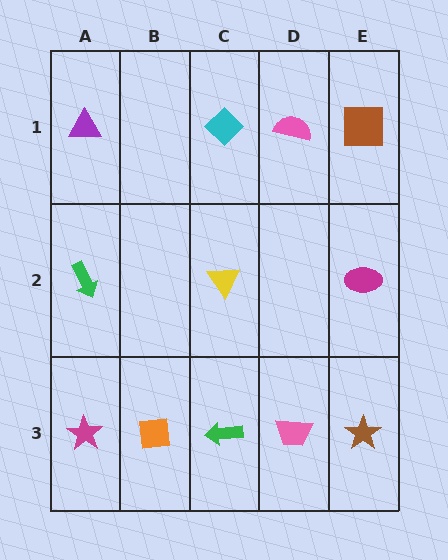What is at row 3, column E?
A brown star.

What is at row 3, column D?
A pink trapezoid.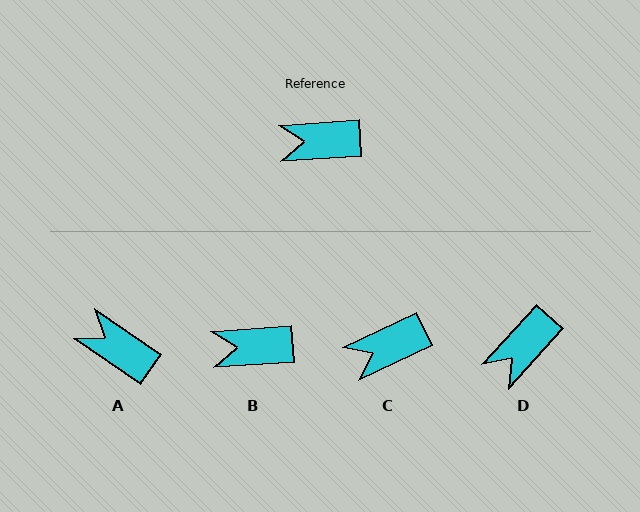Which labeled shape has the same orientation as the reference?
B.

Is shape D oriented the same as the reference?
No, it is off by about 44 degrees.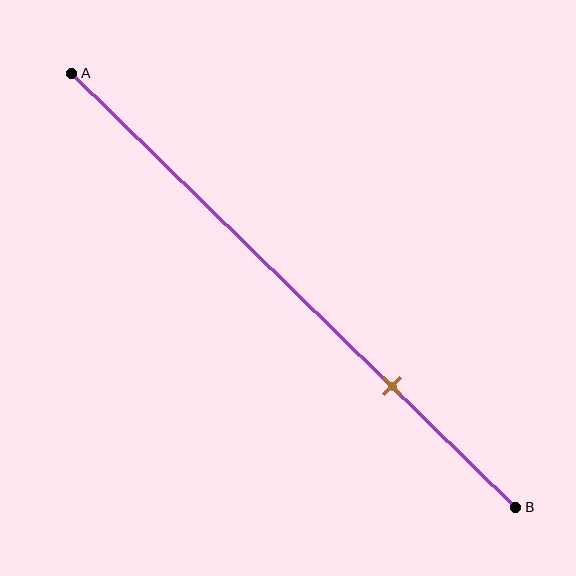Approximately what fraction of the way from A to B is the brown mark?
The brown mark is approximately 70% of the way from A to B.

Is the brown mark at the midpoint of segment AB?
No, the mark is at about 70% from A, not at the 50% midpoint.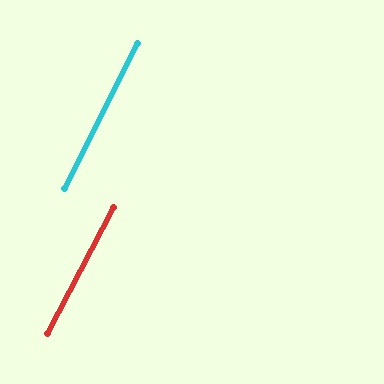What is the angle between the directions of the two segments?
Approximately 1 degree.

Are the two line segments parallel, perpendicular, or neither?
Parallel — their directions differ by only 1.3°.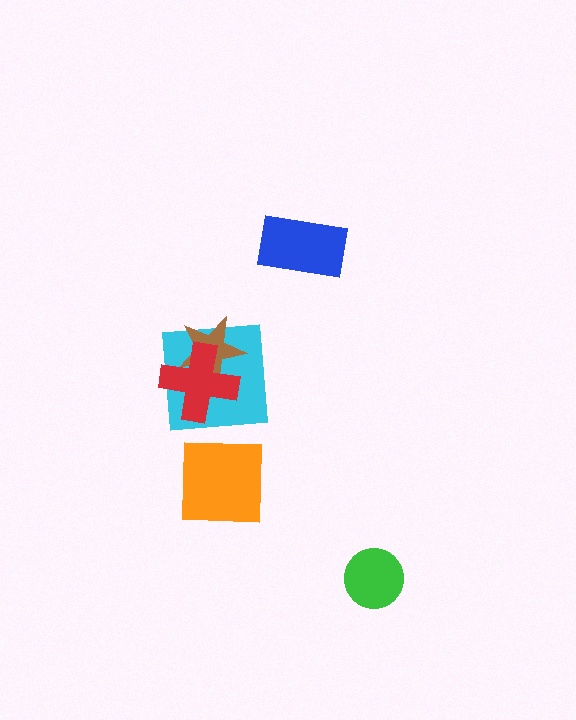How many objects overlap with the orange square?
0 objects overlap with the orange square.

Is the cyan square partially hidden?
Yes, it is partially covered by another shape.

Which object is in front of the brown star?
The red cross is in front of the brown star.